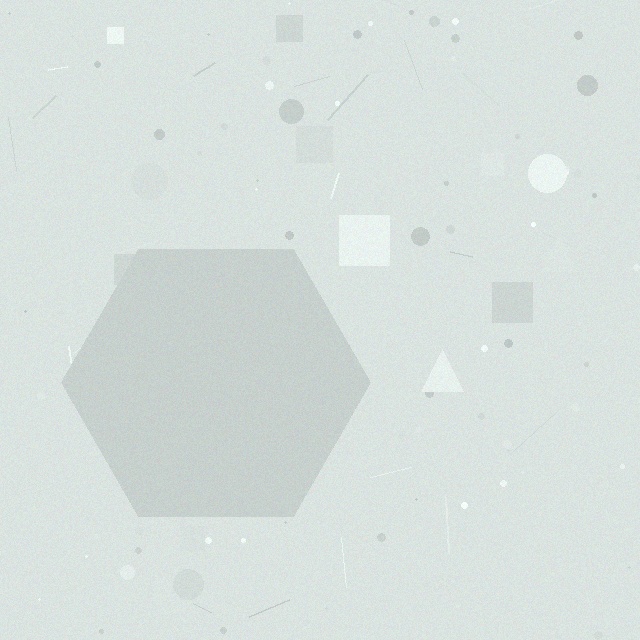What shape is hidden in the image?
A hexagon is hidden in the image.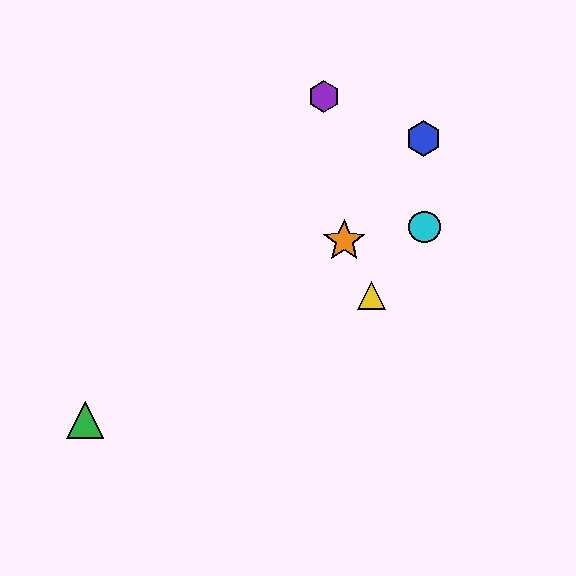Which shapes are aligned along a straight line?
The red triangle, the blue hexagon, the orange star are aligned along a straight line.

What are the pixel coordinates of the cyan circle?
The cyan circle is at (425, 227).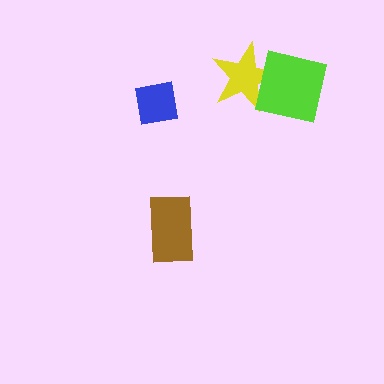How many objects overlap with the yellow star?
1 object overlaps with the yellow star.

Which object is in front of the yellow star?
The lime square is in front of the yellow star.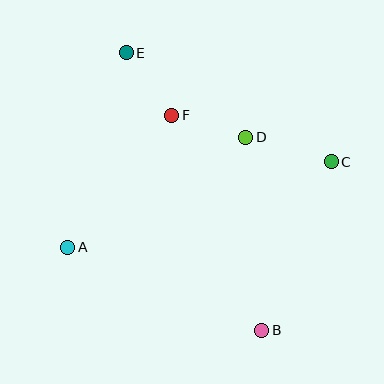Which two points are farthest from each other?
Points B and E are farthest from each other.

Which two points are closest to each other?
Points E and F are closest to each other.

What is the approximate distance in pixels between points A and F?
The distance between A and F is approximately 168 pixels.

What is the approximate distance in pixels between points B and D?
The distance between B and D is approximately 194 pixels.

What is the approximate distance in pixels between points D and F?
The distance between D and F is approximately 77 pixels.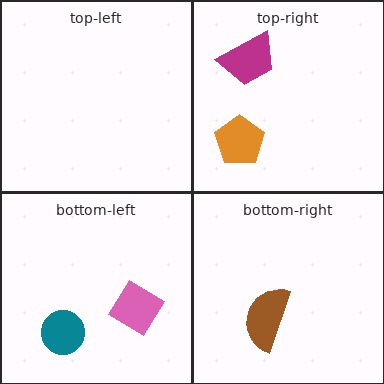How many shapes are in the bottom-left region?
2.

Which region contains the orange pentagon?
The top-right region.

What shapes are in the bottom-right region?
The brown semicircle.